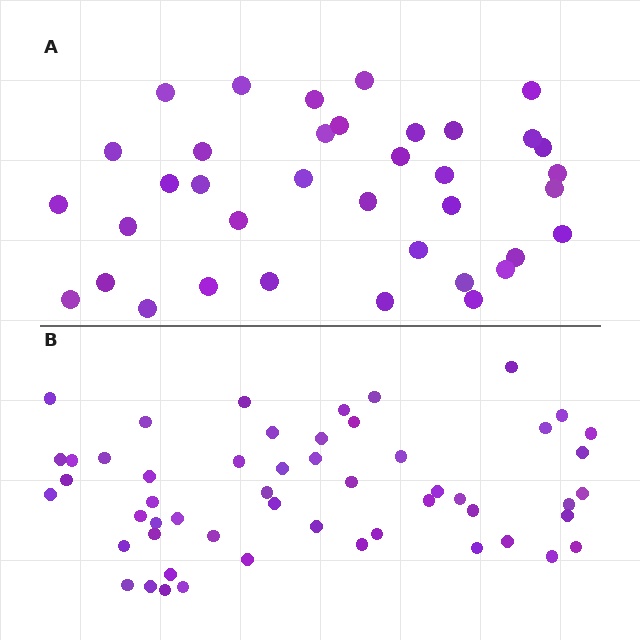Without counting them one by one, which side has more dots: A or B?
Region B (the bottom region) has more dots.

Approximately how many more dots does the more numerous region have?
Region B has approximately 15 more dots than region A.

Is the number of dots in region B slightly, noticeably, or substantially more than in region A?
Region B has noticeably more, but not dramatically so. The ratio is roughly 1.4 to 1.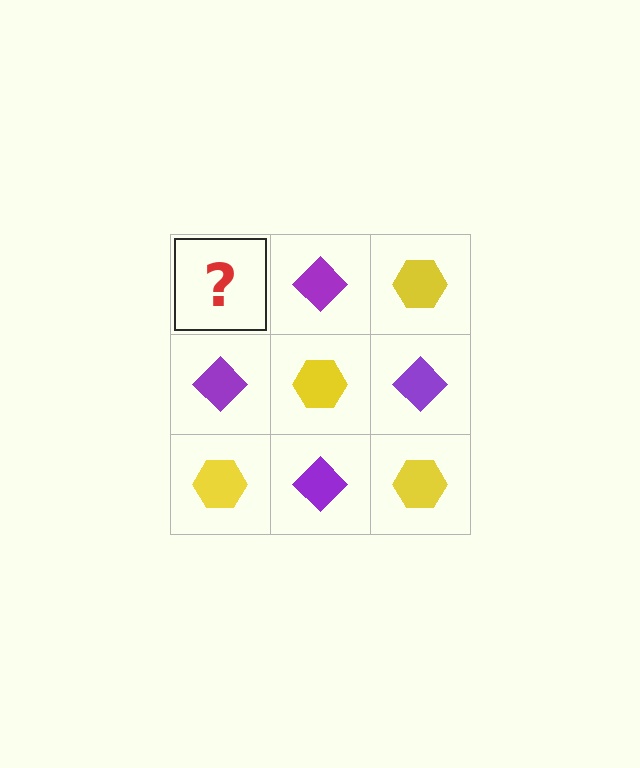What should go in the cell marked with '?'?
The missing cell should contain a yellow hexagon.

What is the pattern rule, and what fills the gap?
The rule is that it alternates yellow hexagon and purple diamond in a checkerboard pattern. The gap should be filled with a yellow hexagon.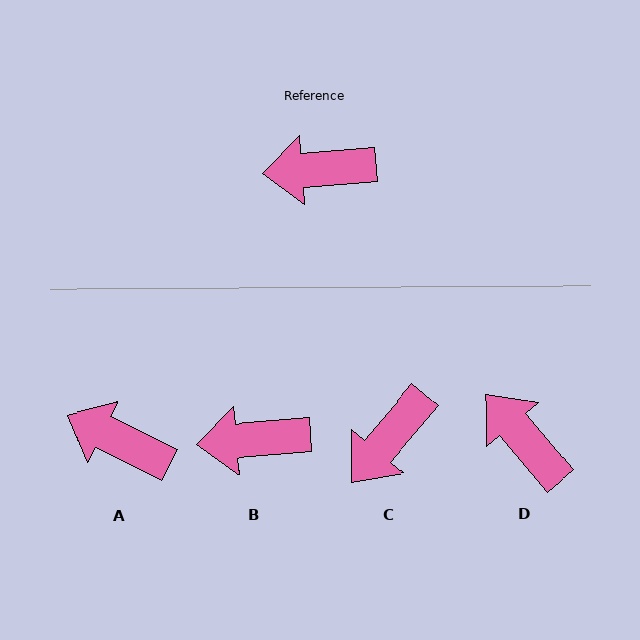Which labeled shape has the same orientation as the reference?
B.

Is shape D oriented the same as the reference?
No, it is off by about 54 degrees.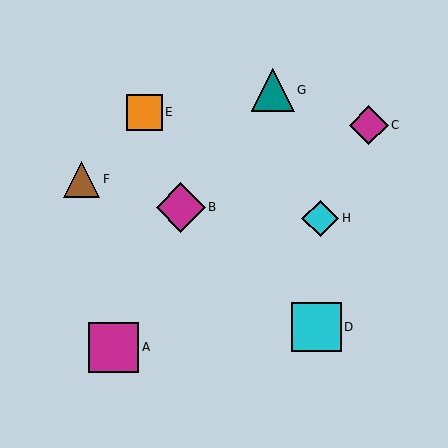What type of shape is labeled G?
Shape G is a teal triangle.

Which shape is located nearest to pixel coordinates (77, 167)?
The brown triangle (labeled F) at (81, 179) is nearest to that location.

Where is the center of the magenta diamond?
The center of the magenta diamond is at (369, 125).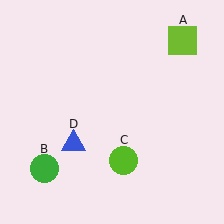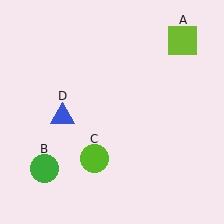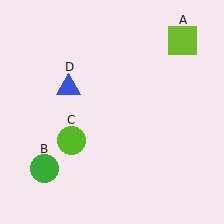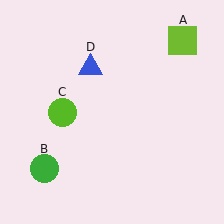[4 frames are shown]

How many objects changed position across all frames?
2 objects changed position: lime circle (object C), blue triangle (object D).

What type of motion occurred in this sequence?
The lime circle (object C), blue triangle (object D) rotated clockwise around the center of the scene.